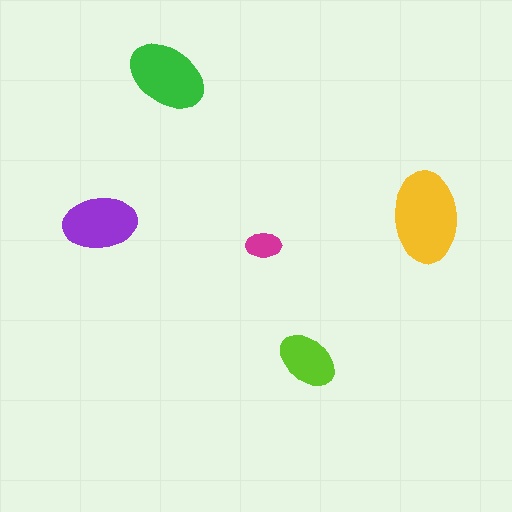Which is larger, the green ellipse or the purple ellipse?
The green one.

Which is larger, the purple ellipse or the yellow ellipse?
The yellow one.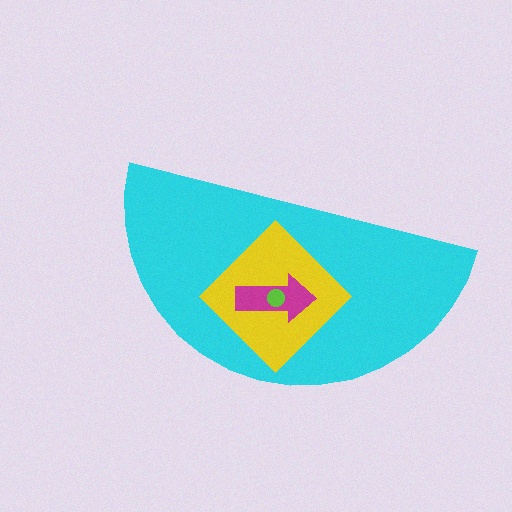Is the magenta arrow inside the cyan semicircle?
Yes.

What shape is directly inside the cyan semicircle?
The yellow diamond.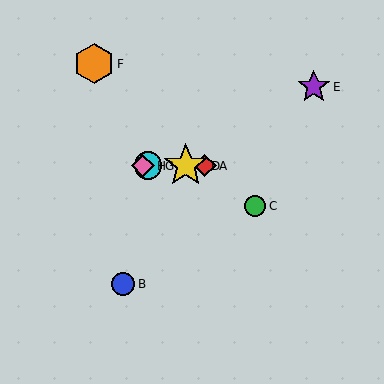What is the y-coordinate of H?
Object H is at y≈166.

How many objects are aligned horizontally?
4 objects (A, D, G, H) are aligned horizontally.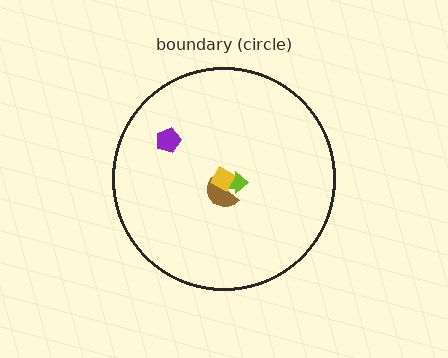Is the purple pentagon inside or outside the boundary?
Inside.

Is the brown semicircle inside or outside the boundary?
Inside.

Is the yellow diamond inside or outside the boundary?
Inside.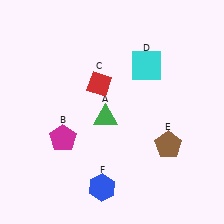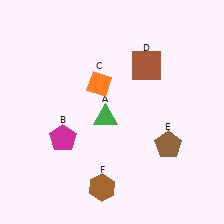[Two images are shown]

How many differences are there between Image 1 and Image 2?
There are 3 differences between the two images.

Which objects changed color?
C changed from red to orange. D changed from cyan to brown. F changed from blue to brown.